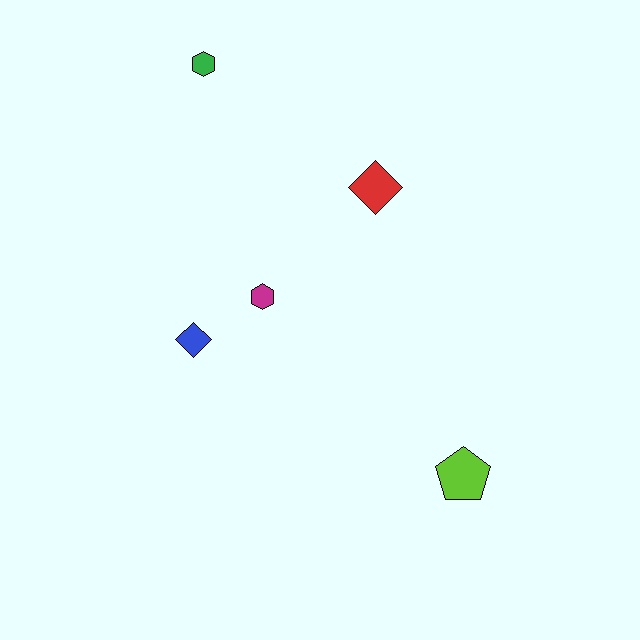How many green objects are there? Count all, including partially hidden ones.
There is 1 green object.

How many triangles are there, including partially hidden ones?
There are no triangles.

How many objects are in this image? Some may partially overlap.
There are 5 objects.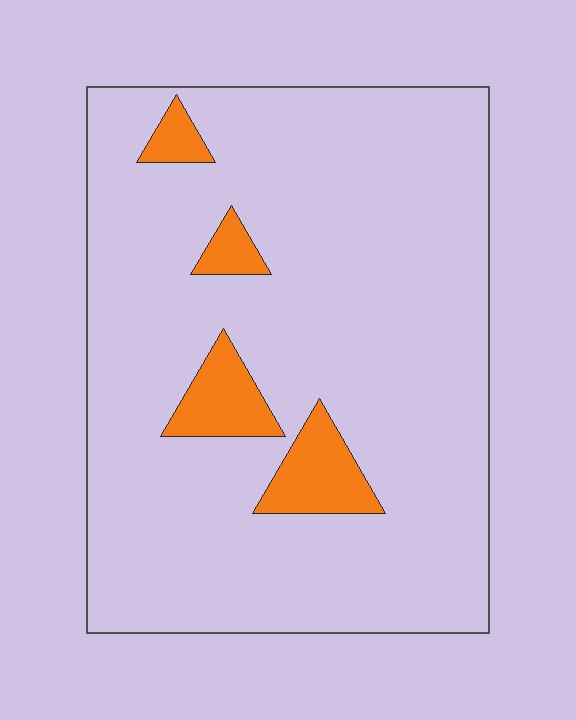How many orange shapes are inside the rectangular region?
4.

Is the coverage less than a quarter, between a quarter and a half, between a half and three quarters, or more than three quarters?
Less than a quarter.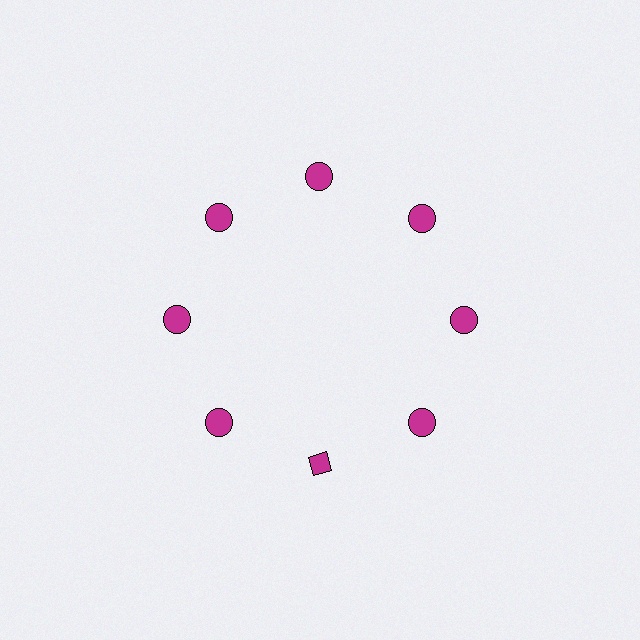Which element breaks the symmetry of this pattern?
The magenta diamond at roughly the 6 o'clock position breaks the symmetry. All other shapes are magenta circles.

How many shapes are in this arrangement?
There are 8 shapes arranged in a ring pattern.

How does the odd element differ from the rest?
It has a different shape: diamond instead of circle.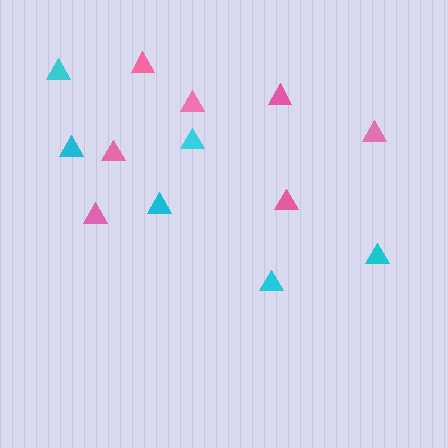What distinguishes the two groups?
There are 2 groups: one group of pink triangles (7) and one group of cyan triangles (6).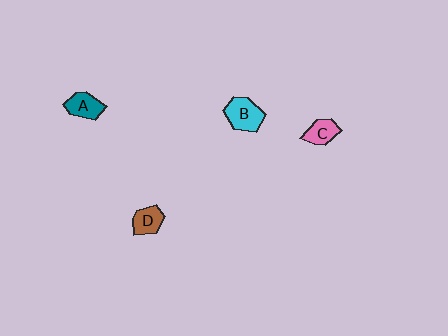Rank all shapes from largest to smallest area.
From largest to smallest: B (cyan), A (teal), D (brown), C (pink).